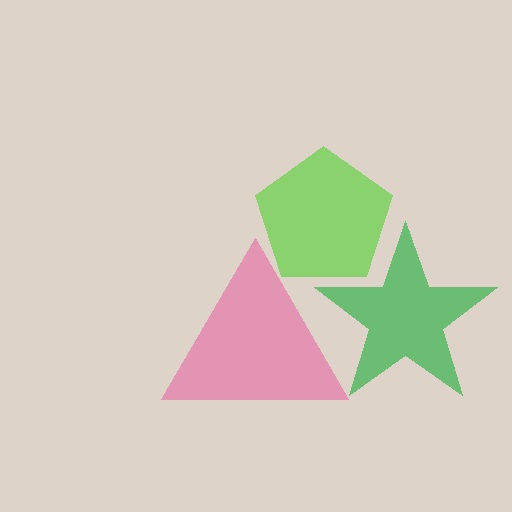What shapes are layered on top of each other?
The layered shapes are: a green star, a pink triangle, a lime pentagon.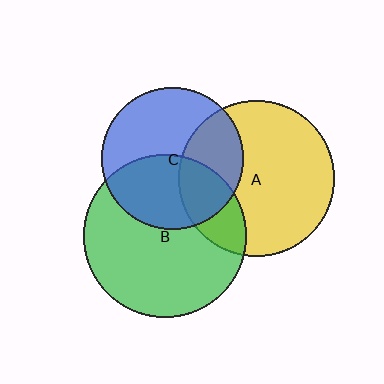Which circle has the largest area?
Circle B (green).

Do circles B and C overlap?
Yes.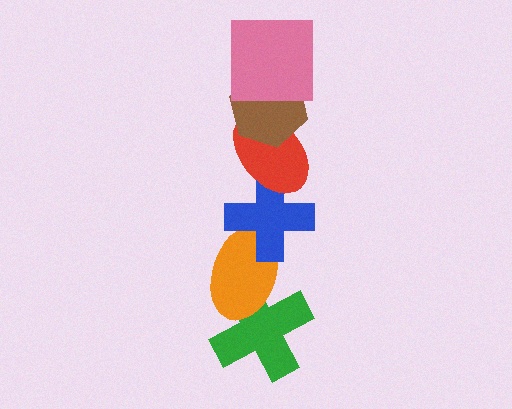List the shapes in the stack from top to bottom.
From top to bottom: the pink square, the brown hexagon, the red ellipse, the blue cross, the orange ellipse, the green cross.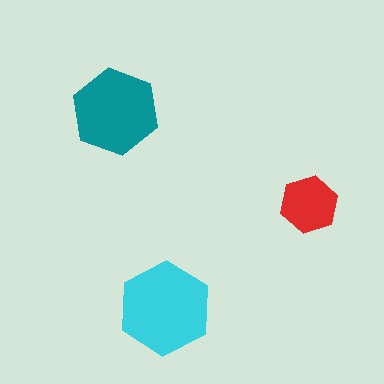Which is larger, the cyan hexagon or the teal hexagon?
The cyan one.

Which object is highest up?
The teal hexagon is topmost.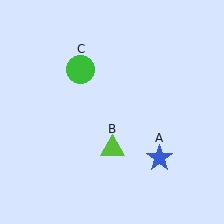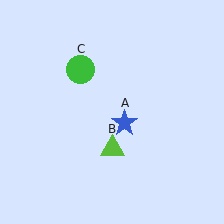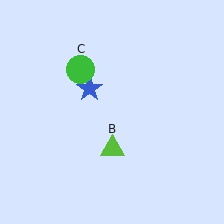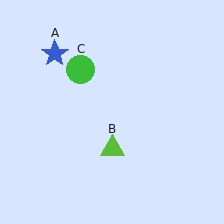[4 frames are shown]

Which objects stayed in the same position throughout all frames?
Lime triangle (object B) and green circle (object C) remained stationary.